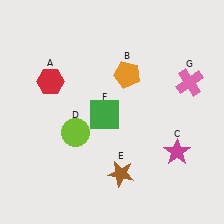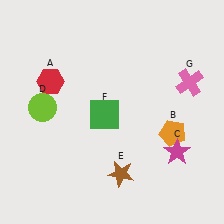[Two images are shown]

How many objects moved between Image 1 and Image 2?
2 objects moved between the two images.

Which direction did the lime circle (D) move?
The lime circle (D) moved left.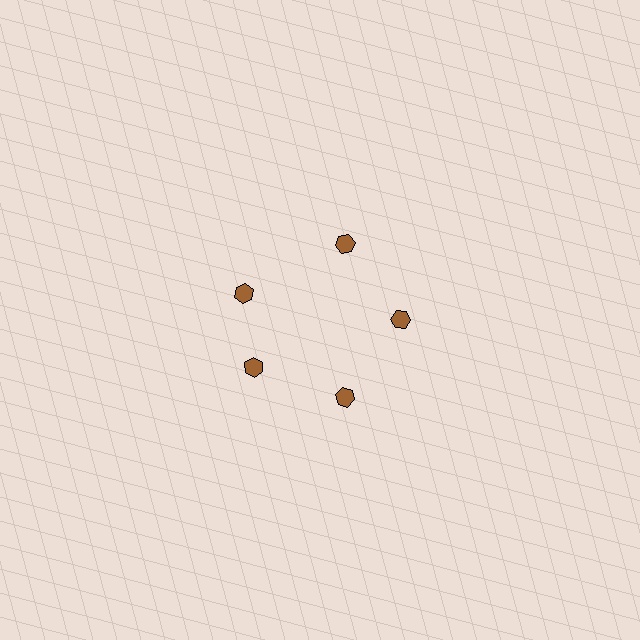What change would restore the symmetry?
The symmetry would be restored by rotating it back into even spacing with its neighbors so that all 5 hexagons sit at equal angles and equal distance from the center.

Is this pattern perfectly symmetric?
No. The 5 brown hexagons are arranged in a ring, but one element near the 10 o'clock position is rotated out of alignment along the ring, breaking the 5-fold rotational symmetry.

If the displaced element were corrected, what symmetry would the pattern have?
It would have 5-fold rotational symmetry — the pattern would map onto itself every 72 degrees.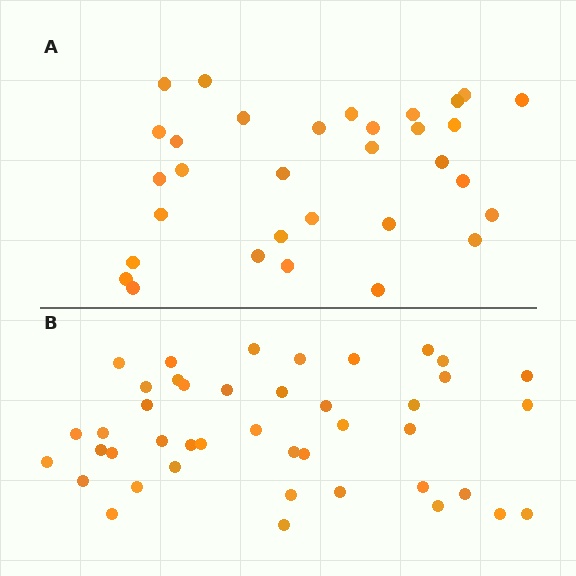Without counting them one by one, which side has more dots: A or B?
Region B (the bottom region) has more dots.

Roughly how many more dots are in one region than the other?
Region B has roughly 12 or so more dots than region A.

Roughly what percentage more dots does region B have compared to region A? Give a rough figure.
About 35% more.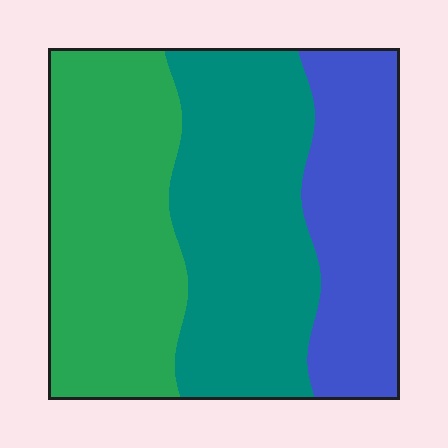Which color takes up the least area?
Blue, at roughly 25%.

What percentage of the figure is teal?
Teal covers about 40% of the figure.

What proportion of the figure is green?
Green takes up about three eighths (3/8) of the figure.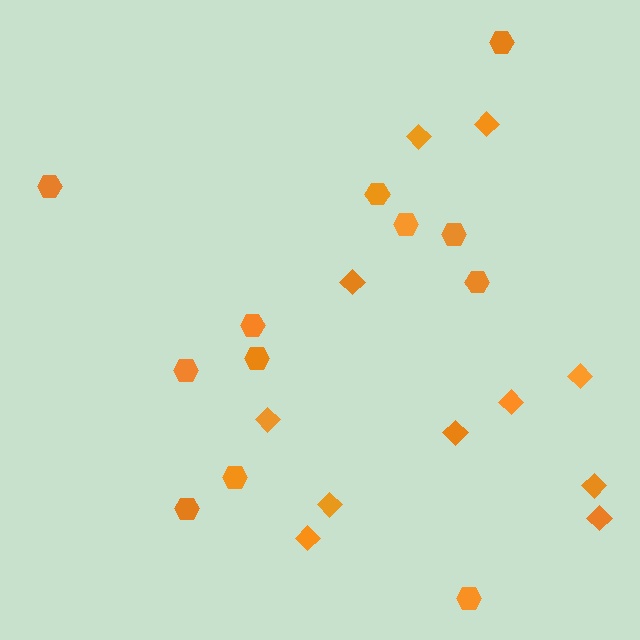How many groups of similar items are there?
There are 2 groups: one group of diamonds (11) and one group of hexagons (12).